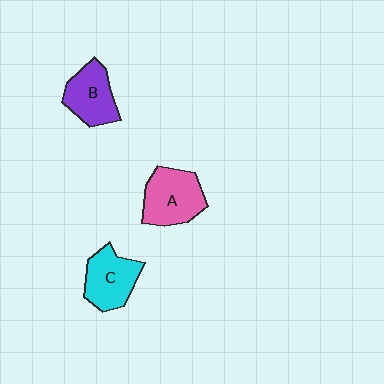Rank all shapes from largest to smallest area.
From largest to smallest: A (pink), C (cyan), B (purple).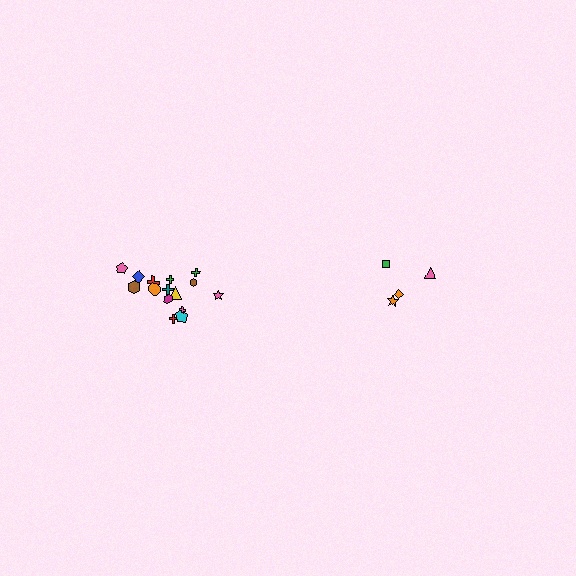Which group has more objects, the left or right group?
The left group.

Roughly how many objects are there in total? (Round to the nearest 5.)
Roughly 20 objects in total.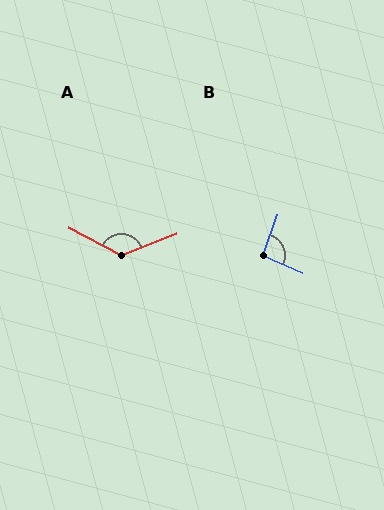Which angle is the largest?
A, at approximately 131 degrees.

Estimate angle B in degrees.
Approximately 93 degrees.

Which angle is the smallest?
B, at approximately 93 degrees.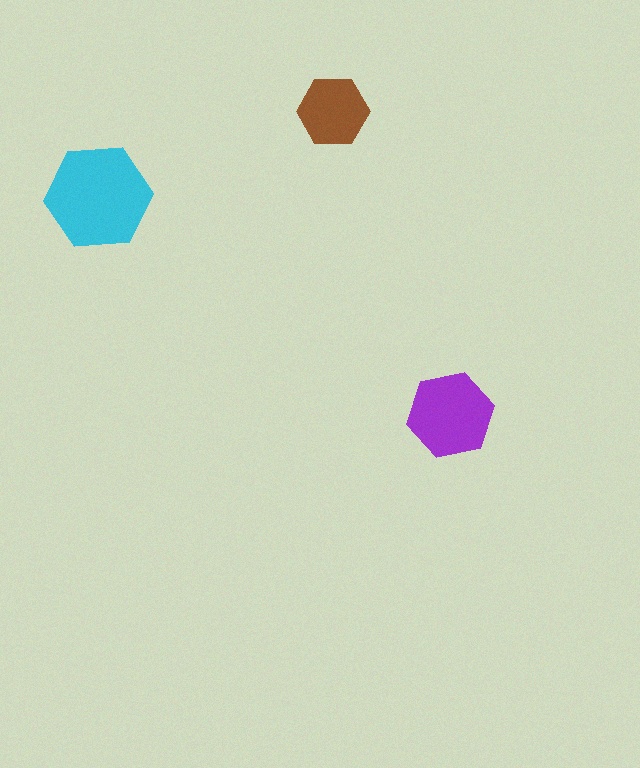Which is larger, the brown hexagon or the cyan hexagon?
The cyan one.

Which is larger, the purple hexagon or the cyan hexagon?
The cyan one.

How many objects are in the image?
There are 3 objects in the image.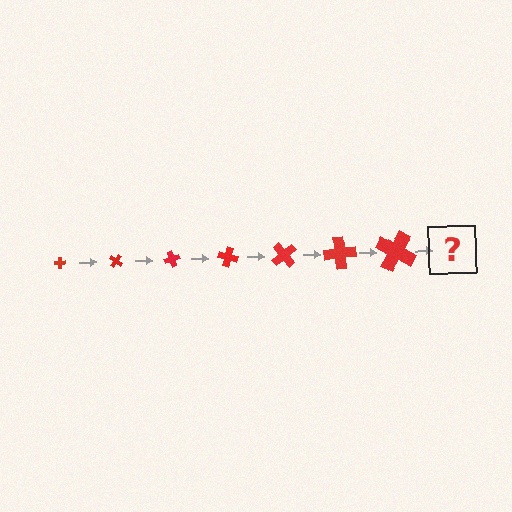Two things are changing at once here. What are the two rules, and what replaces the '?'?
The two rules are that the cross grows larger each step and it rotates 35 degrees each step. The '?' should be a cross, larger than the previous one and rotated 245 degrees from the start.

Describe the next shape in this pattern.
It should be a cross, larger than the previous one and rotated 245 degrees from the start.